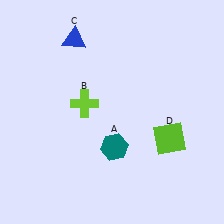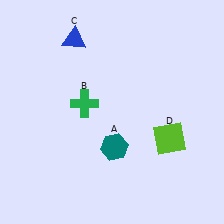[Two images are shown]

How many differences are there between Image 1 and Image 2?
There is 1 difference between the two images.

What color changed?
The cross (B) changed from lime in Image 1 to green in Image 2.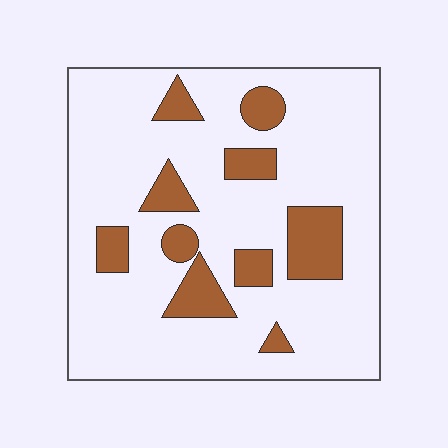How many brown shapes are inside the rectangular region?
10.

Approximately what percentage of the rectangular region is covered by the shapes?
Approximately 20%.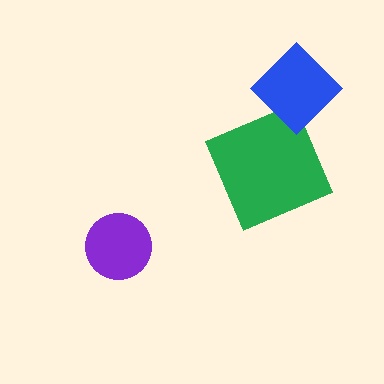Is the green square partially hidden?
Yes, it is partially covered by another shape.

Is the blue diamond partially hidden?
No, no other shape covers it.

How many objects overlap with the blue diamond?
1 object overlaps with the blue diamond.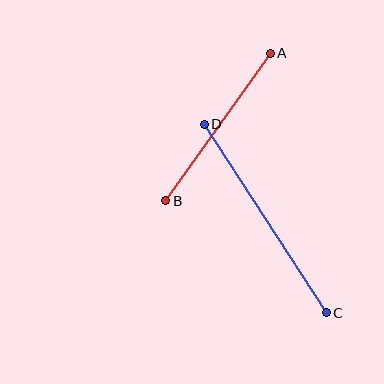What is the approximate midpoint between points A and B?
The midpoint is at approximately (218, 127) pixels.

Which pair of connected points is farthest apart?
Points C and D are farthest apart.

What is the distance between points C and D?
The distance is approximately 224 pixels.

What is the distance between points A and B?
The distance is approximately 180 pixels.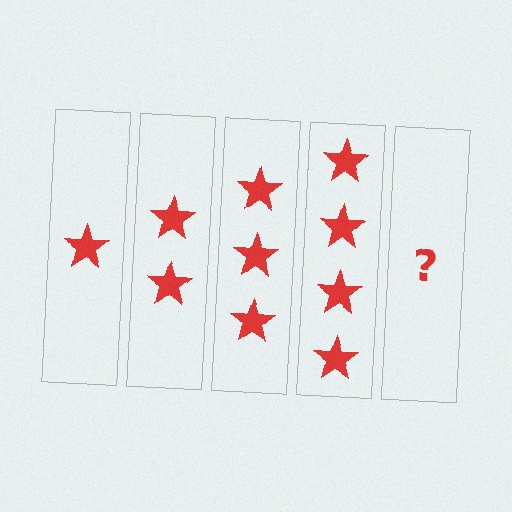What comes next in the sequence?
The next element should be 5 stars.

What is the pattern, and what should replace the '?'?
The pattern is that each step adds one more star. The '?' should be 5 stars.